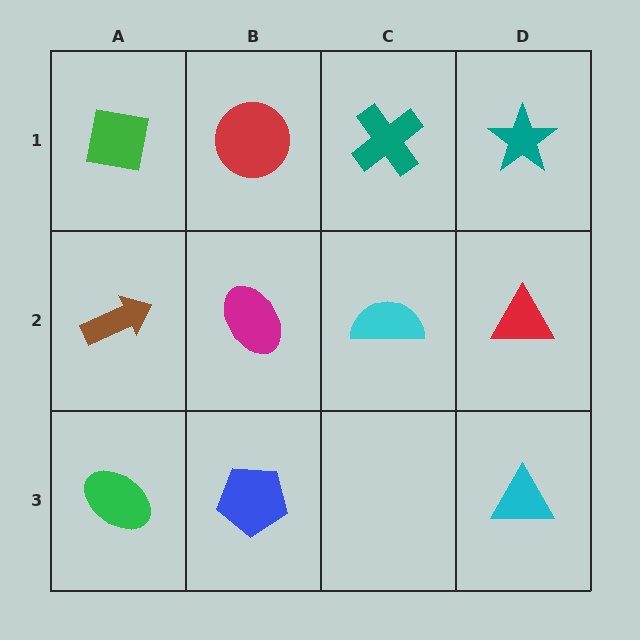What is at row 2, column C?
A cyan semicircle.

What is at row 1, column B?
A red circle.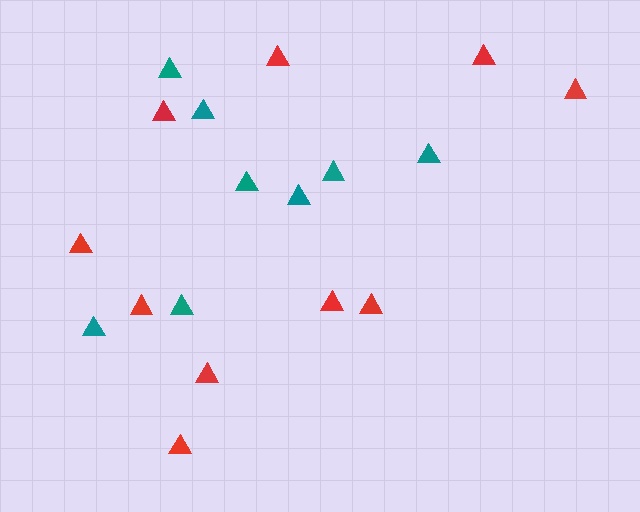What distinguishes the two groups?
There are 2 groups: one group of teal triangles (8) and one group of red triangles (10).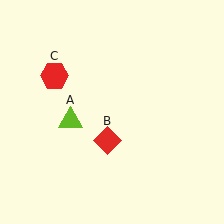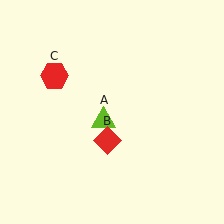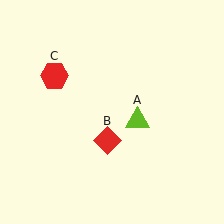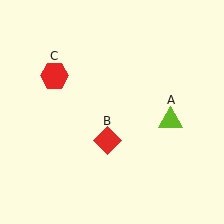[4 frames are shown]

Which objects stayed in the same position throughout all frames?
Red diamond (object B) and red hexagon (object C) remained stationary.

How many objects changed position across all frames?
1 object changed position: lime triangle (object A).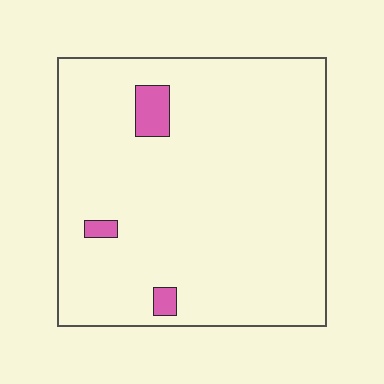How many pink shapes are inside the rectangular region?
3.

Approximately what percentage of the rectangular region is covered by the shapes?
Approximately 5%.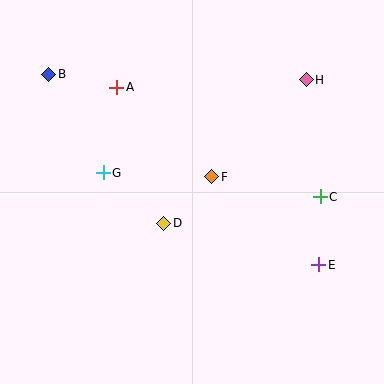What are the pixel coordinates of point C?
Point C is at (320, 197).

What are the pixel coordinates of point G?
Point G is at (103, 173).